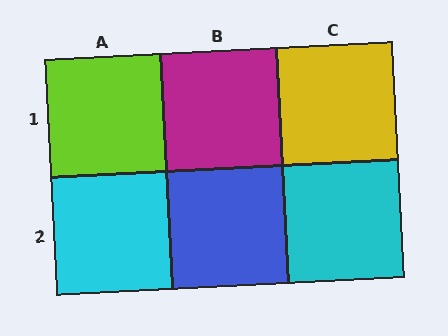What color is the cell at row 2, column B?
Blue.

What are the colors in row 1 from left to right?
Lime, magenta, yellow.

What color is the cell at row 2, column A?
Cyan.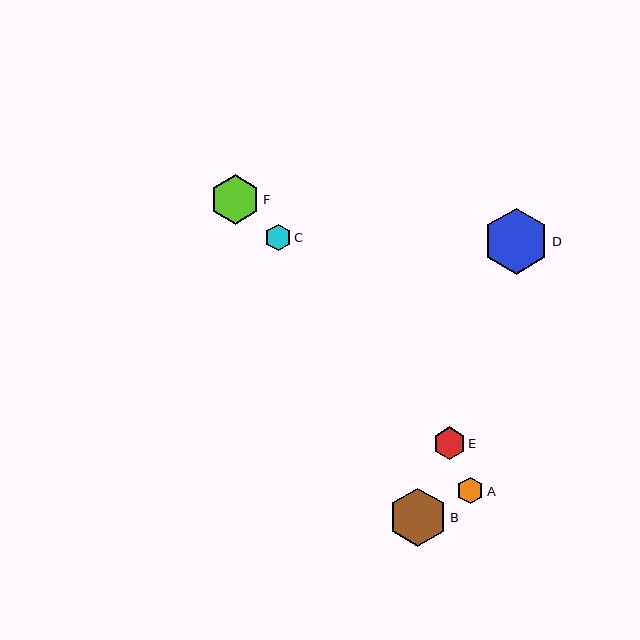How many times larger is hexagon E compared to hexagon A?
Hexagon E is approximately 1.2 times the size of hexagon A.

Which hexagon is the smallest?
Hexagon C is the smallest with a size of approximately 27 pixels.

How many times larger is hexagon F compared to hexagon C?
Hexagon F is approximately 1.9 times the size of hexagon C.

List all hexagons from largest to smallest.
From largest to smallest: D, B, F, E, A, C.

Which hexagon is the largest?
Hexagon D is the largest with a size of approximately 66 pixels.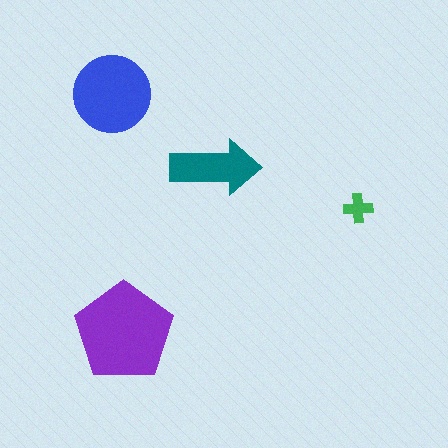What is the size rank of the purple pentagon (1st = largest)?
1st.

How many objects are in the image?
There are 4 objects in the image.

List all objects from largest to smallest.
The purple pentagon, the blue circle, the teal arrow, the green cross.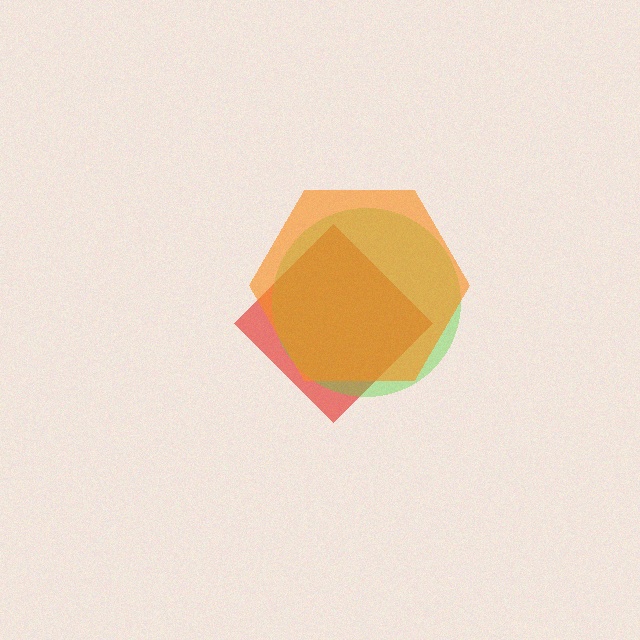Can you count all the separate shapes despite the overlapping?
Yes, there are 3 separate shapes.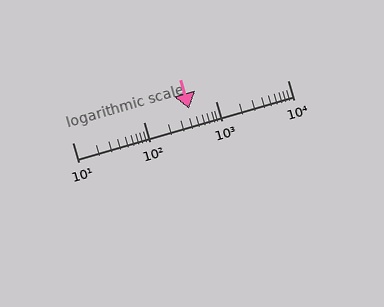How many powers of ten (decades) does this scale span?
The scale spans 3 decades, from 10 to 10000.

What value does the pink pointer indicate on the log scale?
The pointer indicates approximately 430.